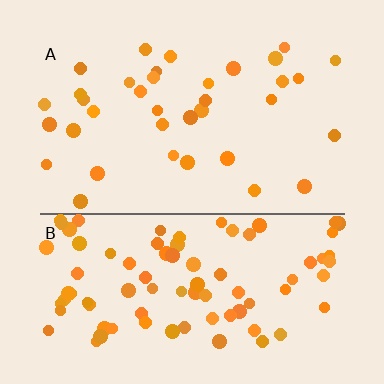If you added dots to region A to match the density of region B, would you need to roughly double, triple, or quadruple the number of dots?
Approximately double.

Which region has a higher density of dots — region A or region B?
B (the bottom).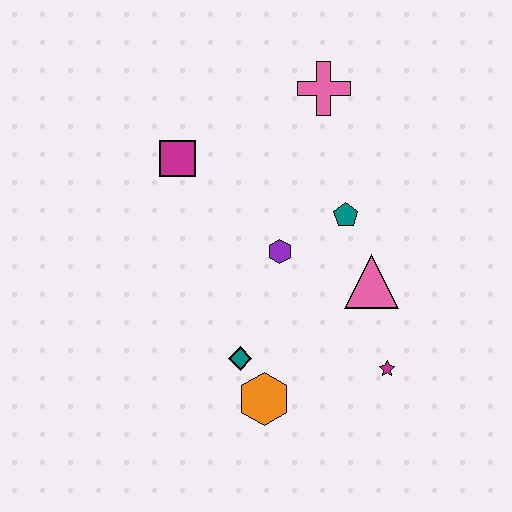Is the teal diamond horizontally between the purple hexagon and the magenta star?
No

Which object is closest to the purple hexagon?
The teal pentagon is closest to the purple hexagon.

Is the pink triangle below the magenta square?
Yes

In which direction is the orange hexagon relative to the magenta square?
The orange hexagon is below the magenta square.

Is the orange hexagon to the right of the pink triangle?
No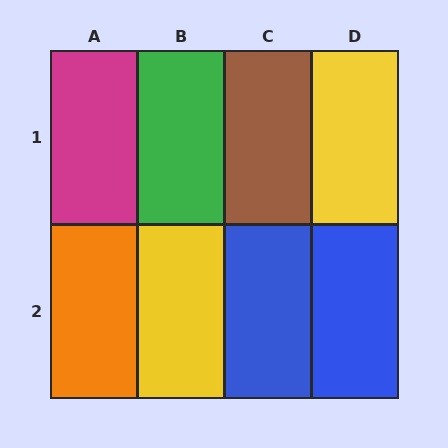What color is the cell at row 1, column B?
Green.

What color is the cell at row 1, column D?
Yellow.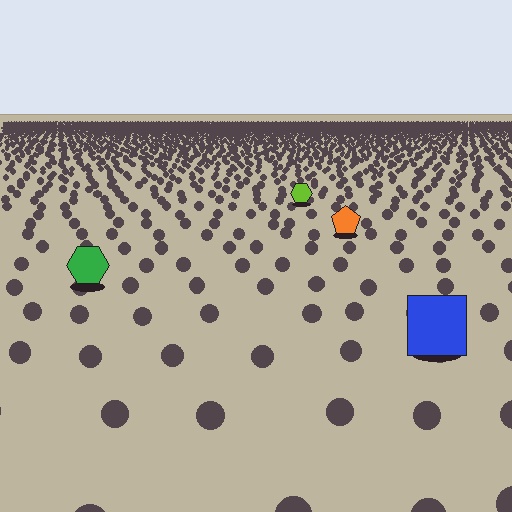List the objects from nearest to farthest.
From nearest to farthest: the blue square, the green hexagon, the orange pentagon, the lime hexagon.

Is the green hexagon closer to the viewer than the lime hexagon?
Yes. The green hexagon is closer — you can tell from the texture gradient: the ground texture is coarser near it.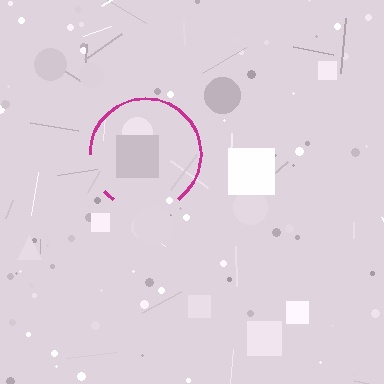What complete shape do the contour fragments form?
The contour fragments form a circle.